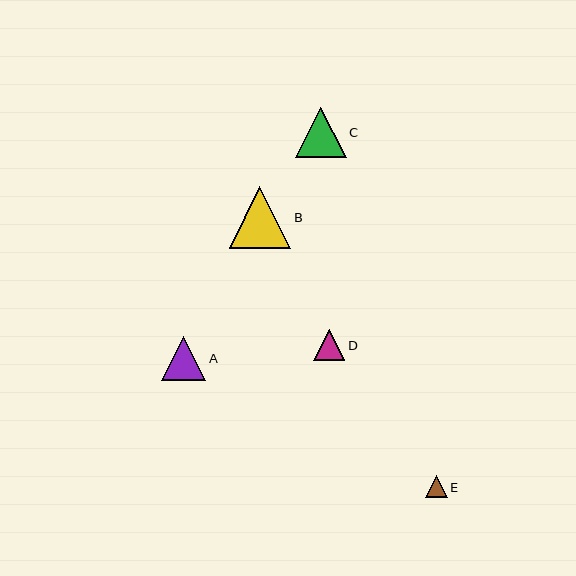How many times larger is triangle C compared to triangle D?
Triangle C is approximately 1.7 times the size of triangle D.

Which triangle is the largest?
Triangle B is the largest with a size of approximately 62 pixels.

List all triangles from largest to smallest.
From largest to smallest: B, C, A, D, E.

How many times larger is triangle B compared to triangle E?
Triangle B is approximately 2.8 times the size of triangle E.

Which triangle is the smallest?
Triangle E is the smallest with a size of approximately 22 pixels.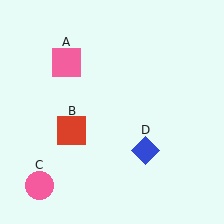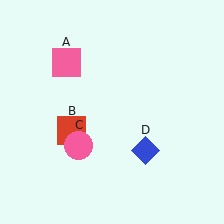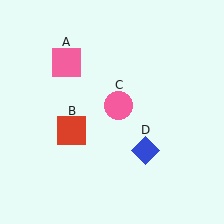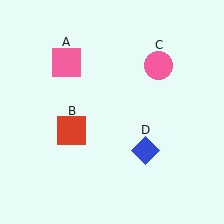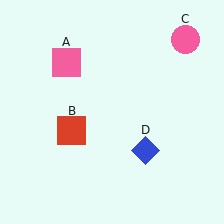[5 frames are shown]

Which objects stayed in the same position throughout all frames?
Pink square (object A) and red square (object B) and blue diamond (object D) remained stationary.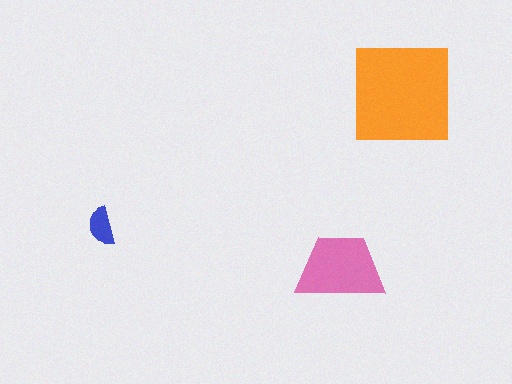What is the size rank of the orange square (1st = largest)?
1st.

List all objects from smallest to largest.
The blue semicircle, the pink trapezoid, the orange square.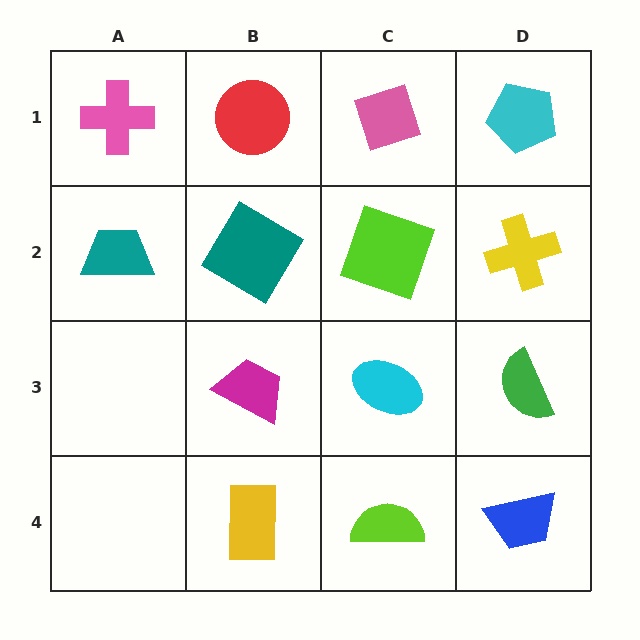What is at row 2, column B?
A teal diamond.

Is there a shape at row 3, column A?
No, that cell is empty.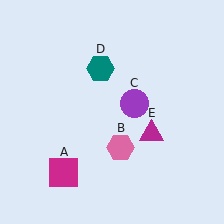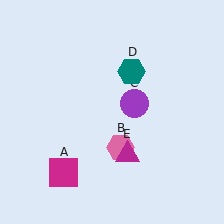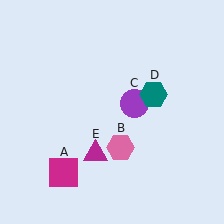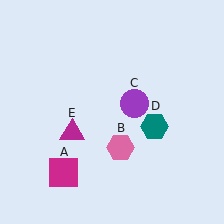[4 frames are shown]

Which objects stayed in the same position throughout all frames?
Magenta square (object A) and pink hexagon (object B) and purple circle (object C) remained stationary.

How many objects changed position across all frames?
2 objects changed position: teal hexagon (object D), magenta triangle (object E).